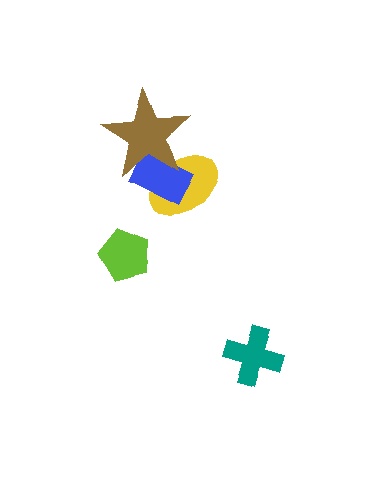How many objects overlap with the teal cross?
0 objects overlap with the teal cross.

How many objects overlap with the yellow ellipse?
2 objects overlap with the yellow ellipse.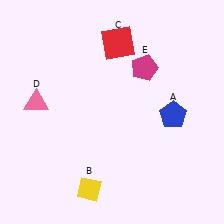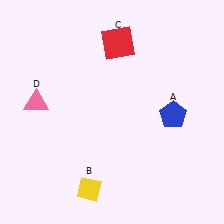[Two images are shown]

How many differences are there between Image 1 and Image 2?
There is 1 difference between the two images.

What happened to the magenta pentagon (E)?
The magenta pentagon (E) was removed in Image 2. It was in the top-right area of Image 1.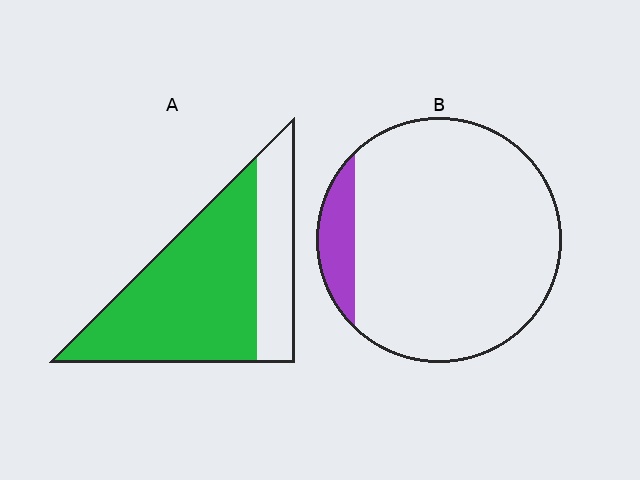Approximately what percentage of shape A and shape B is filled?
A is approximately 70% and B is approximately 10%.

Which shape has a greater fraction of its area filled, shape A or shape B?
Shape A.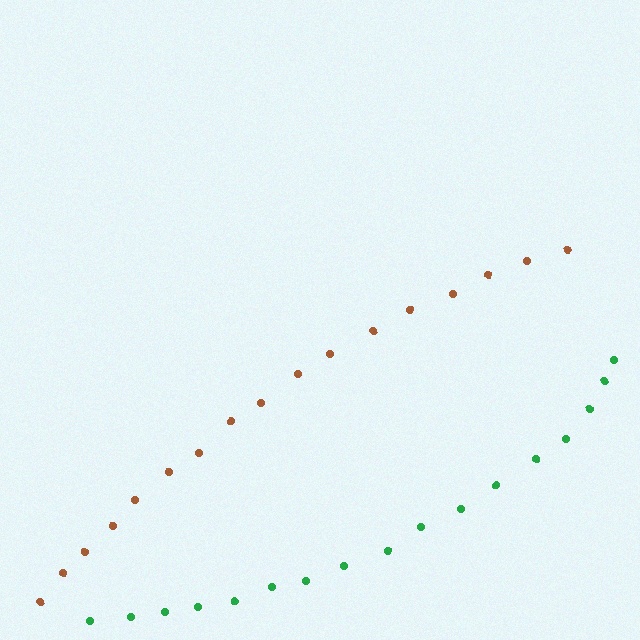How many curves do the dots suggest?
There are 2 distinct paths.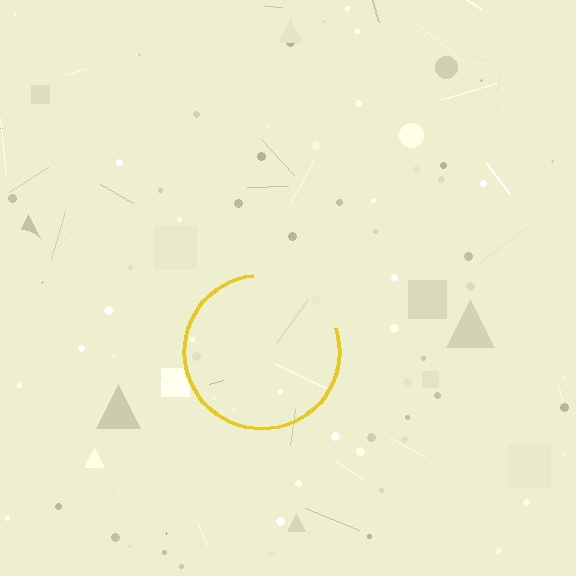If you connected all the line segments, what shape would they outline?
They would outline a circle.